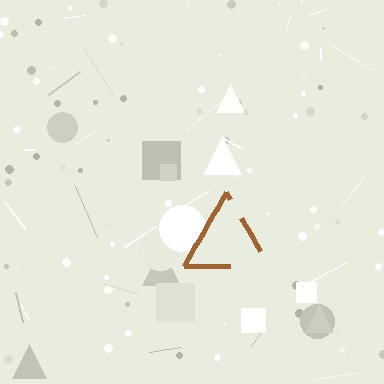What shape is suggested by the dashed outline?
The dashed outline suggests a triangle.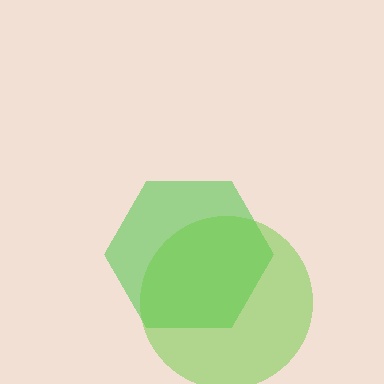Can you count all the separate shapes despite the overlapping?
Yes, there are 2 separate shapes.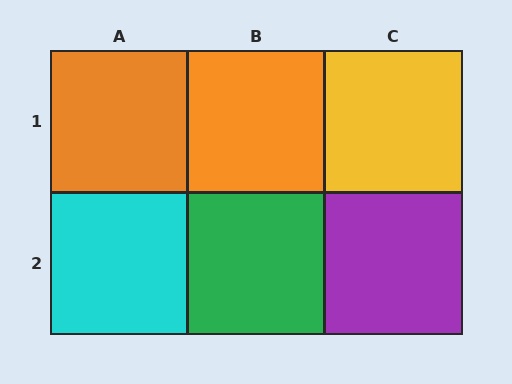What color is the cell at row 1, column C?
Yellow.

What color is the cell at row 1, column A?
Orange.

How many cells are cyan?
1 cell is cyan.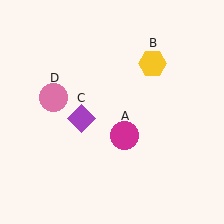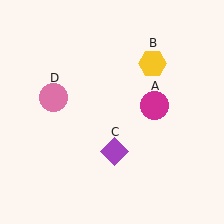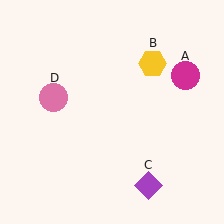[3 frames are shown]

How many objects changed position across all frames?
2 objects changed position: magenta circle (object A), purple diamond (object C).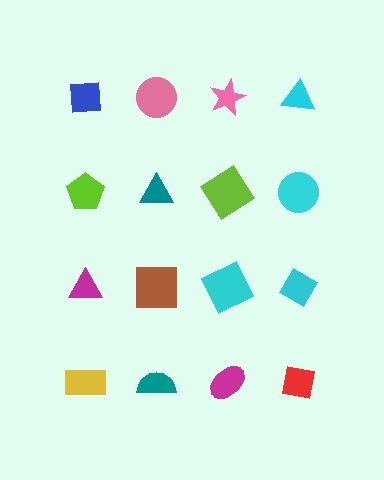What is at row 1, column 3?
A pink star.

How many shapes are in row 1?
4 shapes.